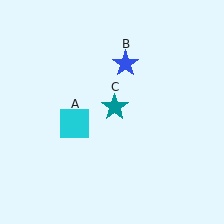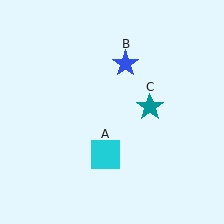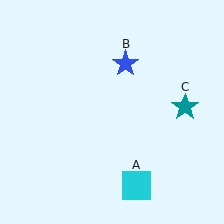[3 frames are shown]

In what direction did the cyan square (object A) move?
The cyan square (object A) moved down and to the right.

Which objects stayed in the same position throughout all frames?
Blue star (object B) remained stationary.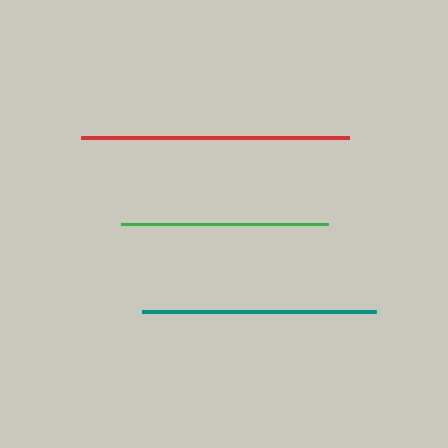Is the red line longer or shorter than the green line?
The red line is longer than the green line.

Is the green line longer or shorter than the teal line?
The teal line is longer than the green line.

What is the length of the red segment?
The red segment is approximately 268 pixels long.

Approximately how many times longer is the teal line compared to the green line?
The teal line is approximately 1.1 times the length of the green line.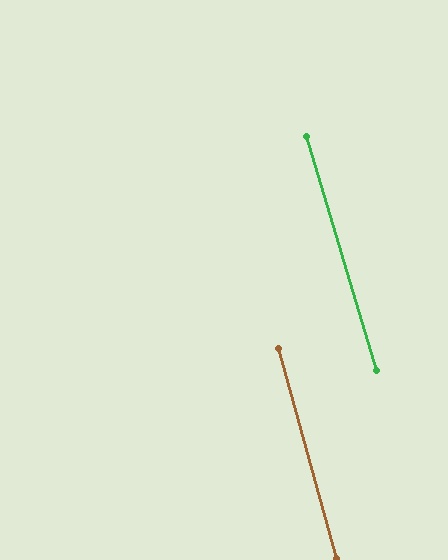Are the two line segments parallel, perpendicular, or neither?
Parallel — their directions differ by only 1.0°.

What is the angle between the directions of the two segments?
Approximately 1 degree.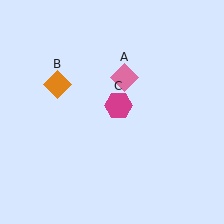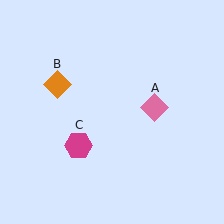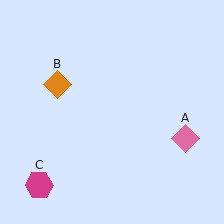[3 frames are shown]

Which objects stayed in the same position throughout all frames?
Orange diamond (object B) remained stationary.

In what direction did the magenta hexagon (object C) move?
The magenta hexagon (object C) moved down and to the left.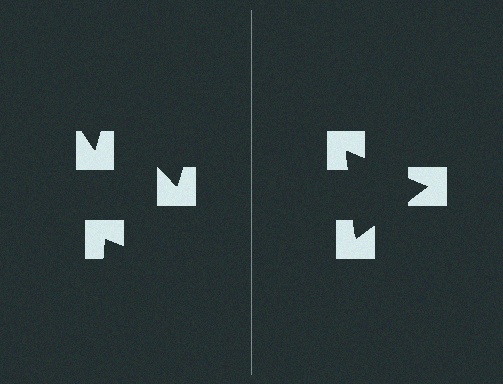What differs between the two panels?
The notched squares are positioned identically on both sides; only the wedge orientations differ. On the right they align to a triangle; on the left they are misaligned.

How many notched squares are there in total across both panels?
6 — 3 on each side.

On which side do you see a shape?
An illusory triangle appears on the right side. On the left side the wedge cuts are rotated, so no coherent shape forms.